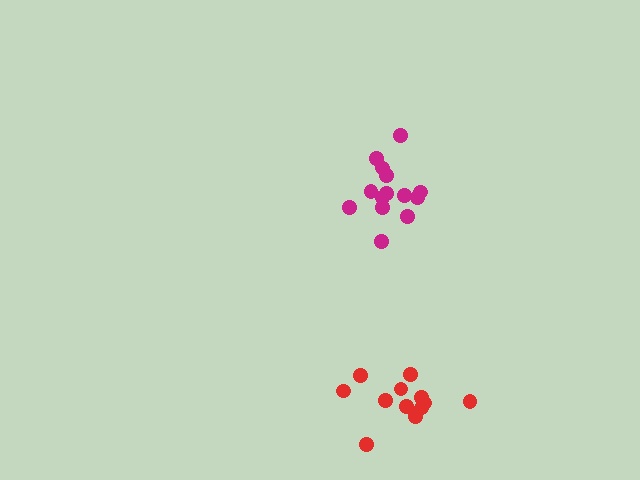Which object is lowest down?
The red cluster is bottommost.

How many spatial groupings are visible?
There are 2 spatial groupings.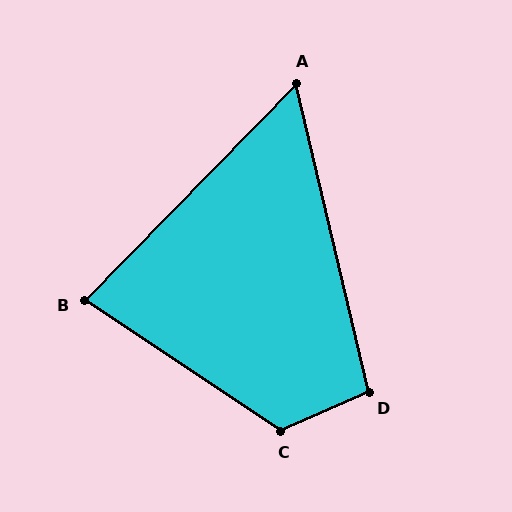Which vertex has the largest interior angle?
C, at approximately 122 degrees.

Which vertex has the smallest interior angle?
A, at approximately 58 degrees.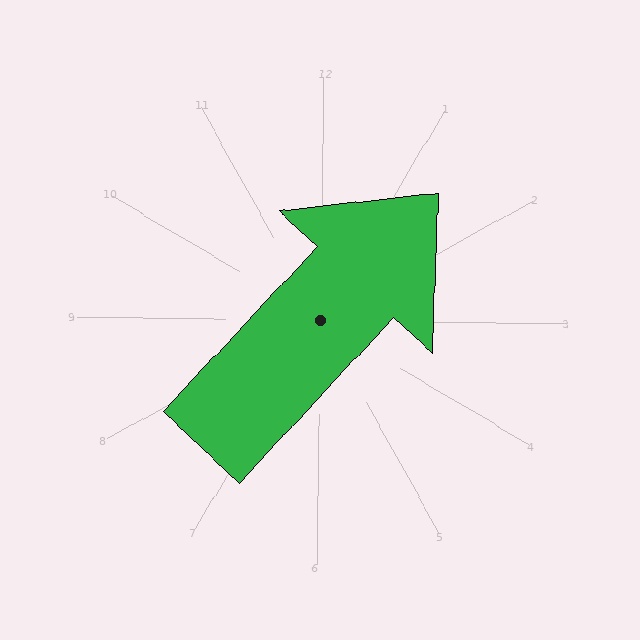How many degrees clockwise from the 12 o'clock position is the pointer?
Approximately 42 degrees.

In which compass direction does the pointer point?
Northeast.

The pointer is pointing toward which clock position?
Roughly 1 o'clock.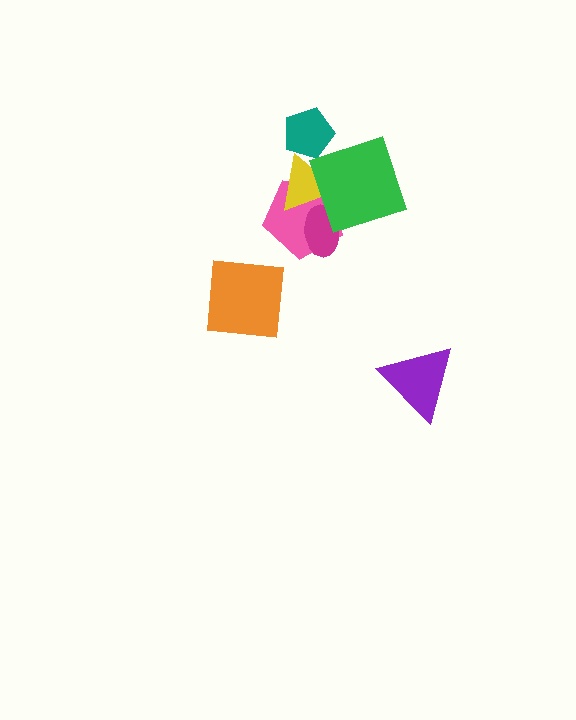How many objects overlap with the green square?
2 objects overlap with the green square.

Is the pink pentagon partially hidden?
Yes, it is partially covered by another shape.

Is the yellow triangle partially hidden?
Yes, it is partially covered by another shape.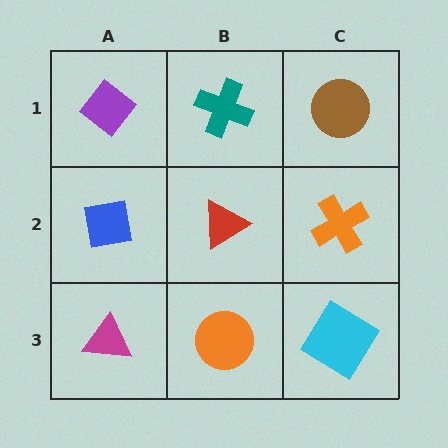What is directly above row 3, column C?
An orange cross.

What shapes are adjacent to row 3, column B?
A red triangle (row 2, column B), a magenta triangle (row 3, column A), a cyan diamond (row 3, column C).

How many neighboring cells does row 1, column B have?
3.